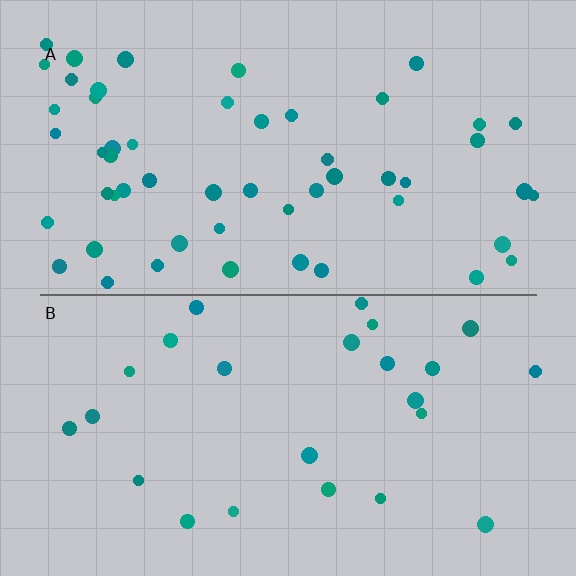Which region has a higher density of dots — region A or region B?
A (the top).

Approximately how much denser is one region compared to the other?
Approximately 2.2× — region A over region B.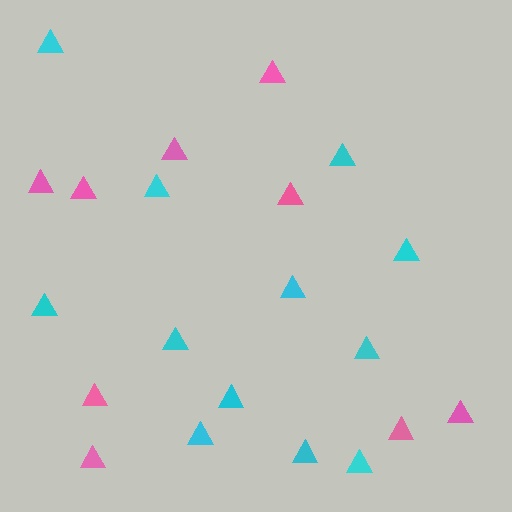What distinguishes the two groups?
There are 2 groups: one group of pink triangles (9) and one group of cyan triangles (12).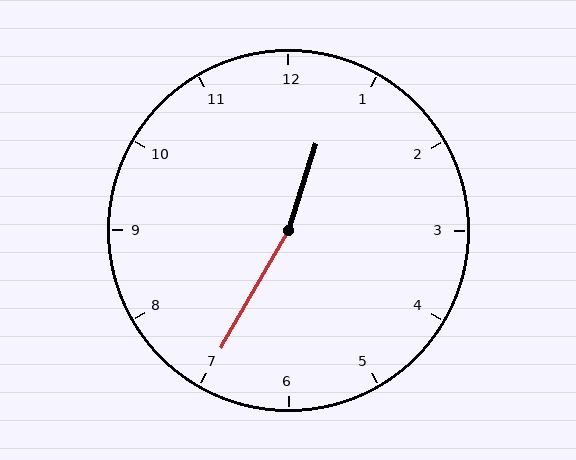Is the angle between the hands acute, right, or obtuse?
It is obtuse.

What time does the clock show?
12:35.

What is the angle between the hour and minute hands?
Approximately 168 degrees.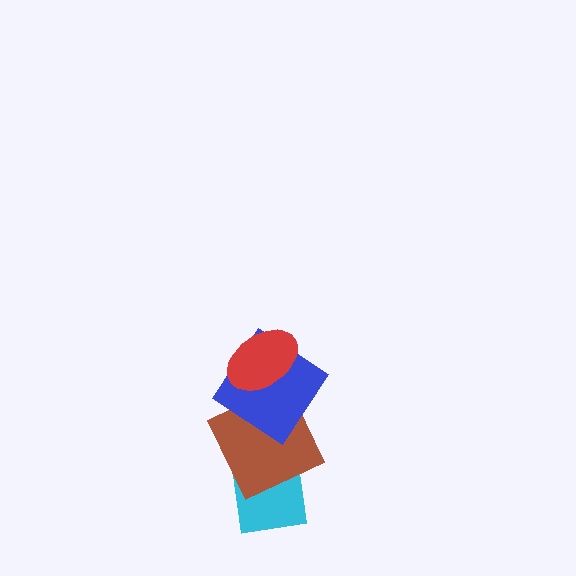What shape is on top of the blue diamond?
The red ellipse is on top of the blue diamond.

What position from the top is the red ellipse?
The red ellipse is 1st from the top.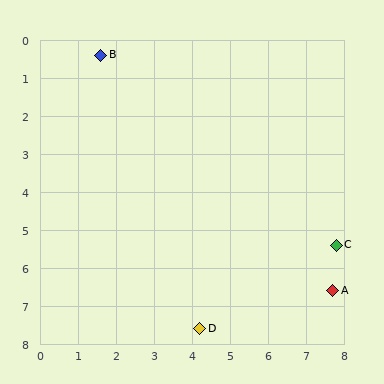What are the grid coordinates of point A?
Point A is at approximately (7.7, 6.6).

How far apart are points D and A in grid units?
Points D and A are about 3.6 grid units apart.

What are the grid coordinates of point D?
Point D is at approximately (4.2, 7.6).